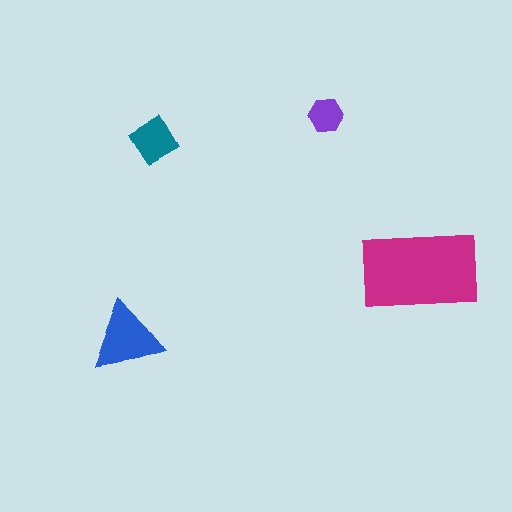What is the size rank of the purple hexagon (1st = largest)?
4th.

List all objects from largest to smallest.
The magenta rectangle, the blue triangle, the teal diamond, the purple hexagon.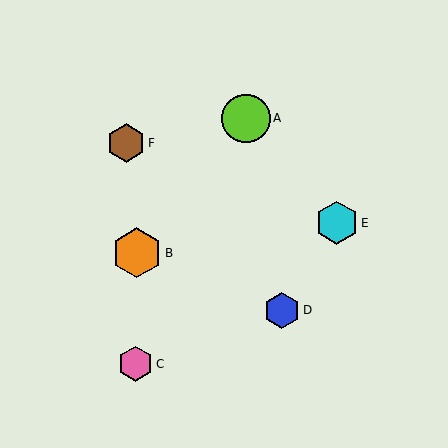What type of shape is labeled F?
Shape F is a brown hexagon.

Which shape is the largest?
The orange hexagon (labeled B) is the largest.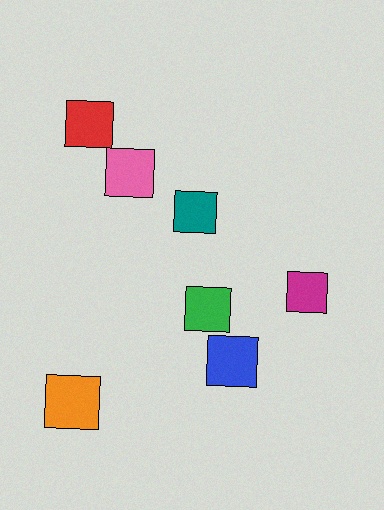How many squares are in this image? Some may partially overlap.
There are 7 squares.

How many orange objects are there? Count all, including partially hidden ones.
There is 1 orange object.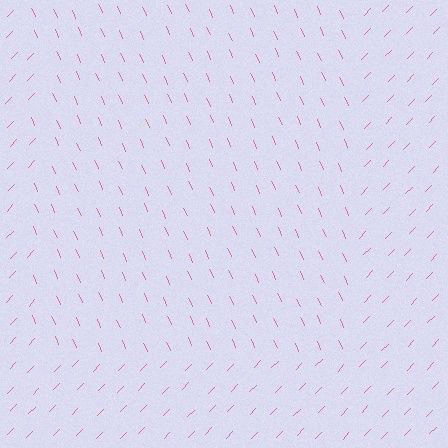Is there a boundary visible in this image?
Yes, there is a texture boundary formed by a change in line orientation.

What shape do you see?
I see a rectangle.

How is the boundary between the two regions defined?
The boundary is defined purely by a change in line orientation (approximately 67 degrees difference). All lines are the same color and thickness.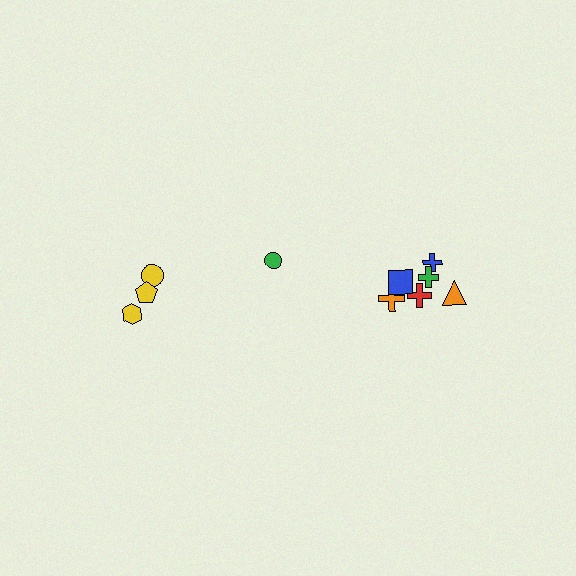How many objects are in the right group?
There are 6 objects.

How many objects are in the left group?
There are 4 objects.